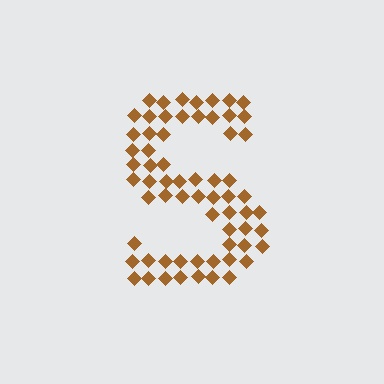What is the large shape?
The large shape is the letter S.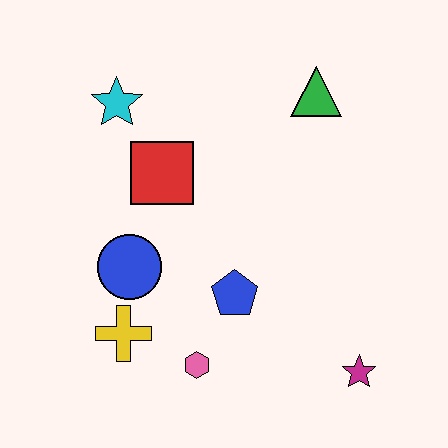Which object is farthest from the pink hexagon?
The green triangle is farthest from the pink hexagon.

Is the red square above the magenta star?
Yes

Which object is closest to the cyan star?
The red square is closest to the cyan star.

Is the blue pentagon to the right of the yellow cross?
Yes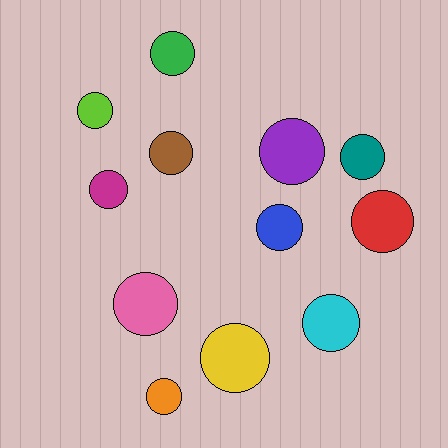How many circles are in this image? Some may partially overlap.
There are 12 circles.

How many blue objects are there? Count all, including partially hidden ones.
There is 1 blue object.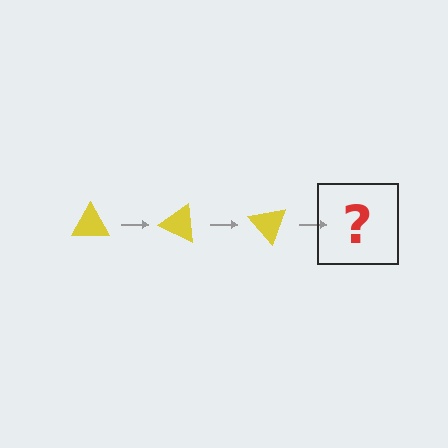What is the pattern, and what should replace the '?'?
The pattern is that the triangle rotates 25 degrees each step. The '?' should be a yellow triangle rotated 75 degrees.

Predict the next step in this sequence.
The next step is a yellow triangle rotated 75 degrees.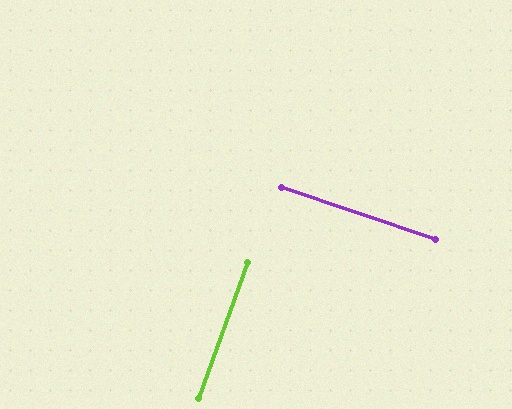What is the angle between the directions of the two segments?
Approximately 89 degrees.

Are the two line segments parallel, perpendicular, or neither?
Perpendicular — they meet at approximately 89°.